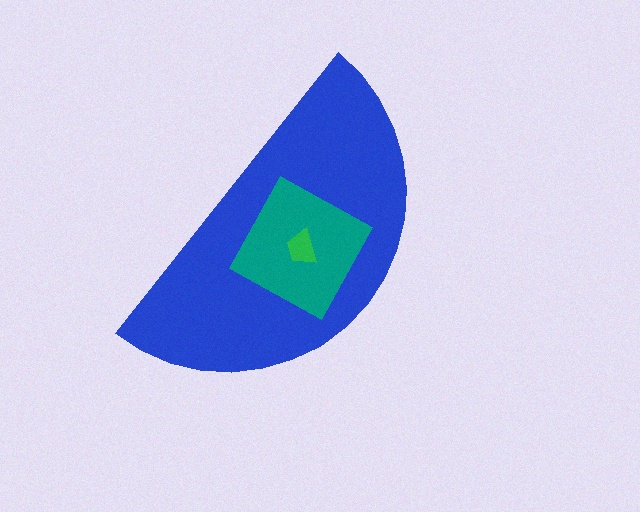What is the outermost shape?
The blue semicircle.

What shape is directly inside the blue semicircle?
The teal diamond.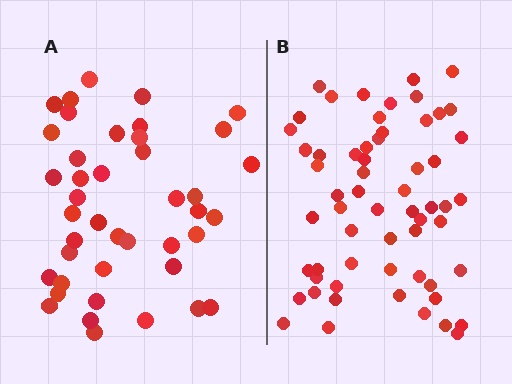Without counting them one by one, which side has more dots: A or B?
Region B (the right region) has more dots.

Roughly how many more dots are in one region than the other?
Region B has approximately 20 more dots than region A.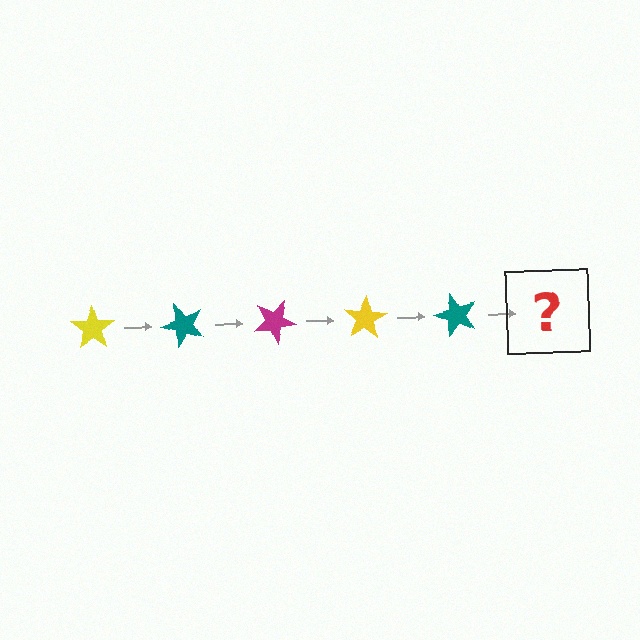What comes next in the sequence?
The next element should be a magenta star, rotated 250 degrees from the start.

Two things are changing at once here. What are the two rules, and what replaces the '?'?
The two rules are that it rotates 50 degrees each step and the color cycles through yellow, teal, and magenta. The '?' should be a magenta star, rotated 250 degrees from the start.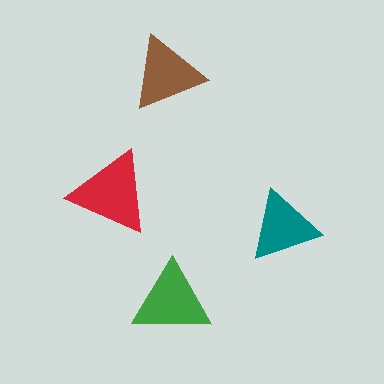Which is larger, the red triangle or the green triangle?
The red one.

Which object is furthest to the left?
The red triangle is leftmost.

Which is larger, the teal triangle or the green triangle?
The green one.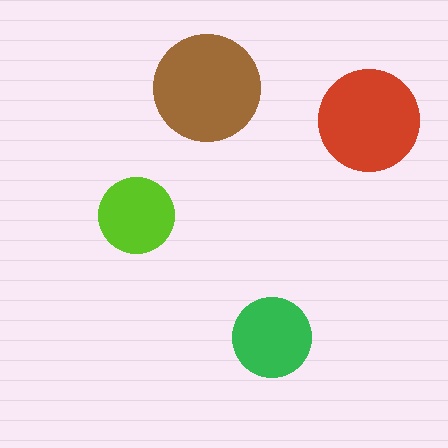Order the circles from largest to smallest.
the brown one, the red one, the green one, the lime one.